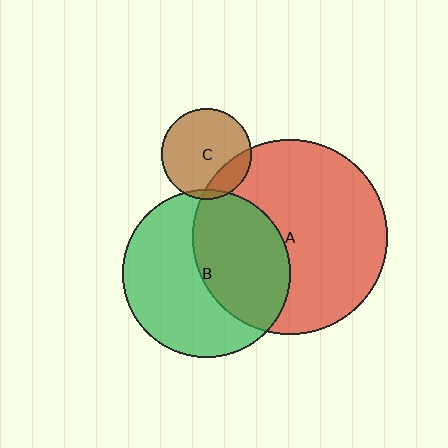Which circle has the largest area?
Circle A (red).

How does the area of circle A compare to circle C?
Approximately 4.6 times.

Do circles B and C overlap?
Yes.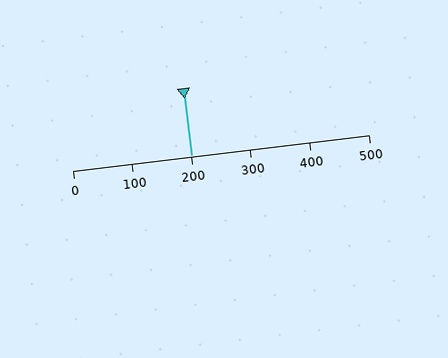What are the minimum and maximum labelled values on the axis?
The axis runs from 0 to 500.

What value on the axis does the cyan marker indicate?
The marker indicates approximately 200.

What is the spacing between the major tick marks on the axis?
The major ticks are spaced 100 apart.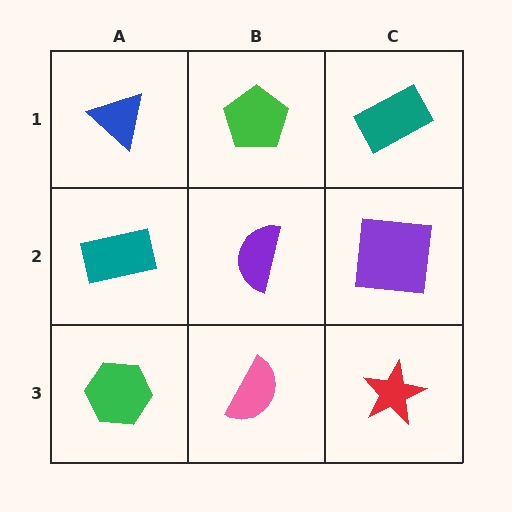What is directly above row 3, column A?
A teal rectangle.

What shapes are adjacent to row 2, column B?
A green pentagon (row 1, column B), a pink semicircle (row 3, column B), a teal rectangle (row 2, column A), a purple square (row 2, column C).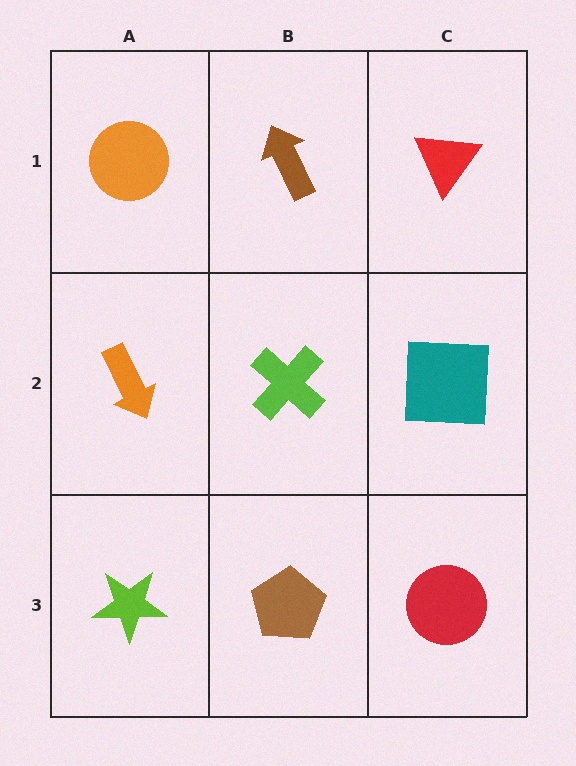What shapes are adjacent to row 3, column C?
A teal square (row 2, column C), a brown pentagon (row 3, column B).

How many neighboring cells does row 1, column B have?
3.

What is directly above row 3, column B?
A lime cross.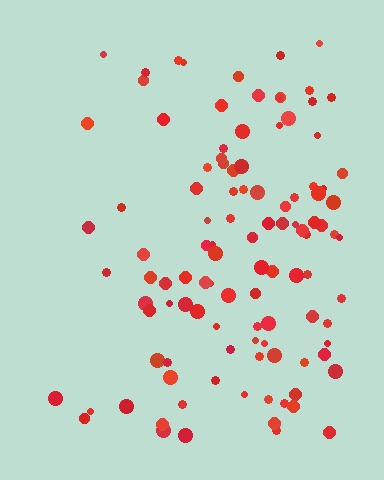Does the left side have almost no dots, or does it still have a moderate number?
Still a moderate number, just noticeably fewer than the right.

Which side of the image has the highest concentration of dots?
The right.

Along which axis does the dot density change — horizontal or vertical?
Horizontal.